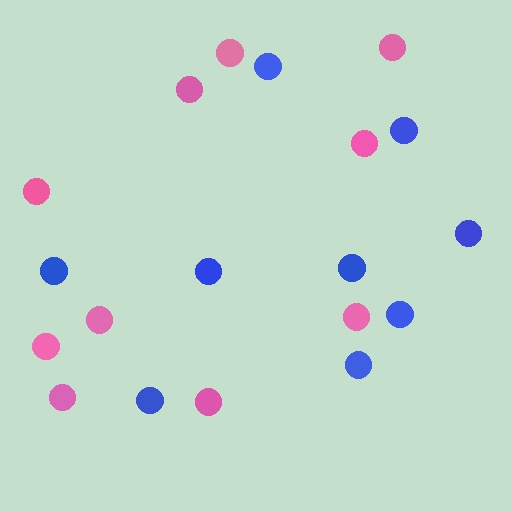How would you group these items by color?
There are 2 groups: one group of blue circles (9) and one group of pink circles (10).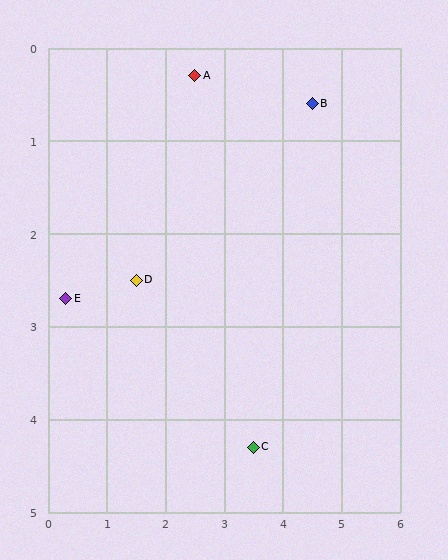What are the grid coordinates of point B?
Point B is at approximately (4.5, 0.6).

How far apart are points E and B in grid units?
Points E and B are about 4.7 grid units apart.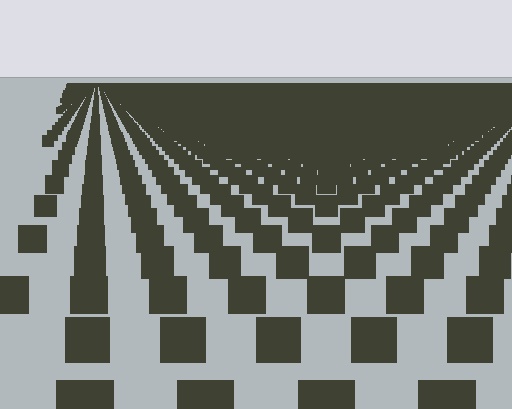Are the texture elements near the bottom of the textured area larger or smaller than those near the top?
Larger. Near the bottom, elements are closer to the viewer and appear at a bigger on-screen size.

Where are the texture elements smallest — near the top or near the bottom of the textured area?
Near the top.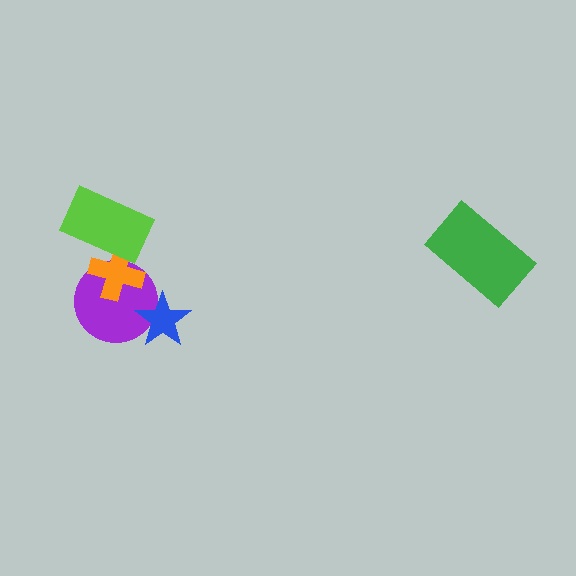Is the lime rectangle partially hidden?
No, no other shape covers it.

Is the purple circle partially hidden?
Yes, it is partially covered by another shape.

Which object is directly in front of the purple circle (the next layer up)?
The orange cross is directly in front of the purple circle.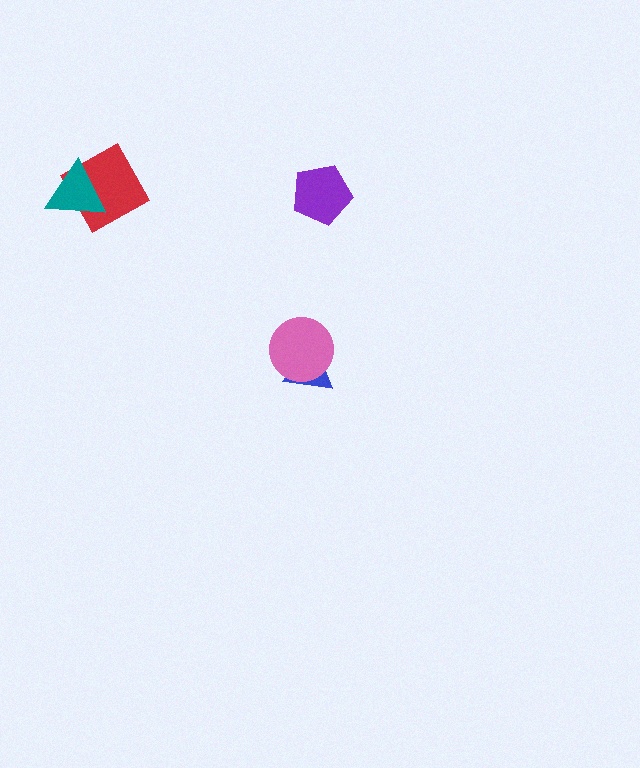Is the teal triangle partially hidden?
No, no other shape covers it.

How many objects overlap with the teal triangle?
1 object overlaps with the teal triangle.